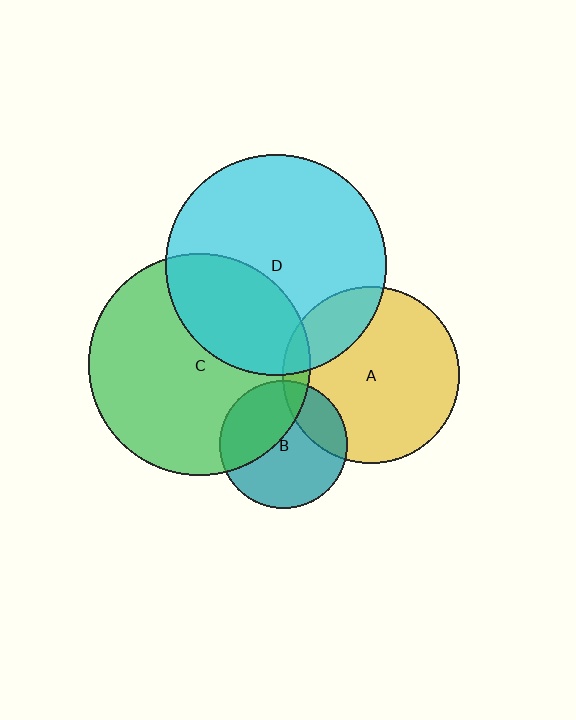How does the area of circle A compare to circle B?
Approximately 1.9 times.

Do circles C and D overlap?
Yes.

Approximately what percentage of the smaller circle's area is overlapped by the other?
Approximately 30%.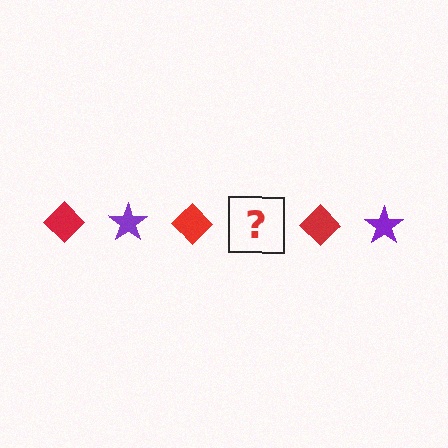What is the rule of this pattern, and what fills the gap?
The rule is that the pattern alternates between red diamond and purple star. The gap should be filled with a purple star.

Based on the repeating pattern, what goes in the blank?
The blank should be a purple star.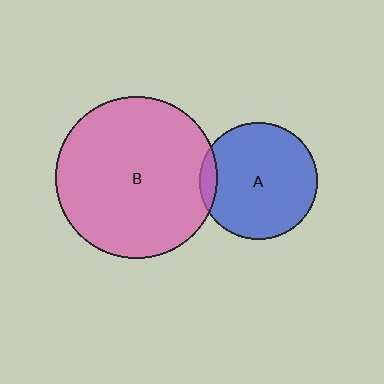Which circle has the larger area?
Circle B (pink).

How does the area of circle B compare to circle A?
Approximately 1.9 times.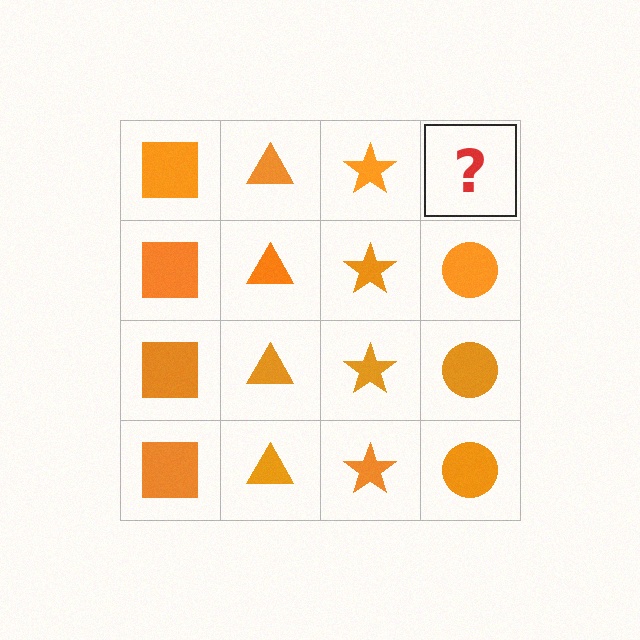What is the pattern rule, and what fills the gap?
The rule is that each column has a consistent shape. The gap should be filled with an orange circle.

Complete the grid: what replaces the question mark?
The question mark should be replaced with an orange circle.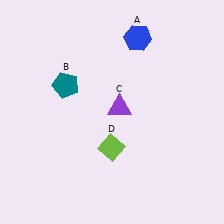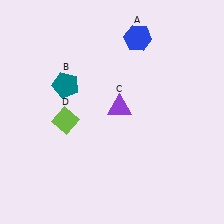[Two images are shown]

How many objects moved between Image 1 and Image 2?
1 object moved between the two images.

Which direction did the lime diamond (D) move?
The lime diamond (D) moved left.